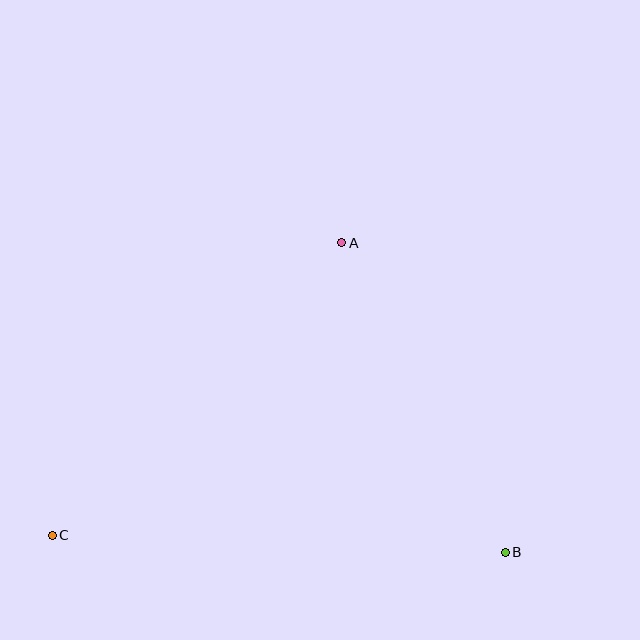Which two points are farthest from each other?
Points B and C are farthest from each other.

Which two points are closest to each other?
Points A and B are closest to each other.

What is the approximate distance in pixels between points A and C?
The distance between A and C is approximately 412 pixels.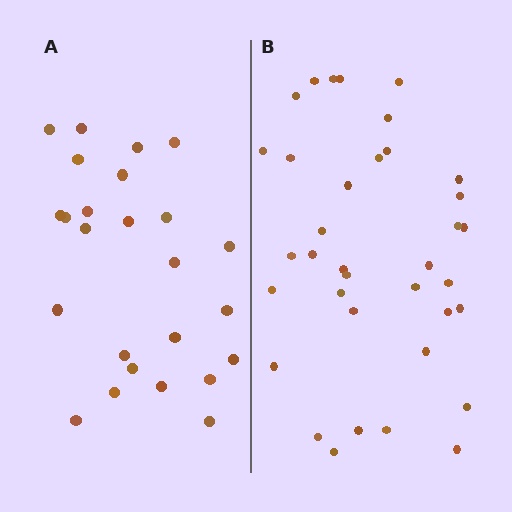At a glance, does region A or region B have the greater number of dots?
Region B (the right region) has more dots.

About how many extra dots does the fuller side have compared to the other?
Region B has roughly 12 or so more dots than region A.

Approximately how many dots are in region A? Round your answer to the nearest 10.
About 20 dots. (The exact count is 25, which rounds to 20.)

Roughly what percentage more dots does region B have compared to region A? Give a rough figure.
About 45% more.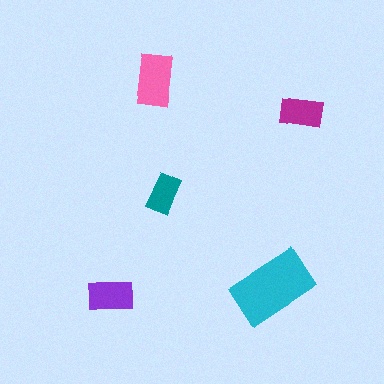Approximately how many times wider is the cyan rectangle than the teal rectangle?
About 2 times wider.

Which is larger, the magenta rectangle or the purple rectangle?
The purple one.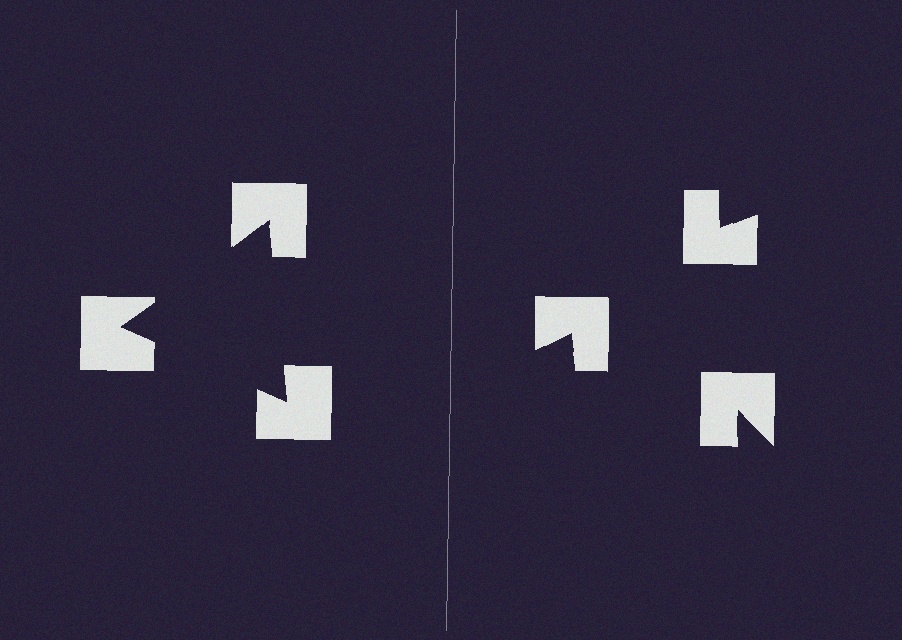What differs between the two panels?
The notched squares are positioned identically on both sides; only the wedge orientations differ. On the left they align to a triangle; on the right they are misaligned.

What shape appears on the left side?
An illusory triangle.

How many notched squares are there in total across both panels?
6 — 3 on each side.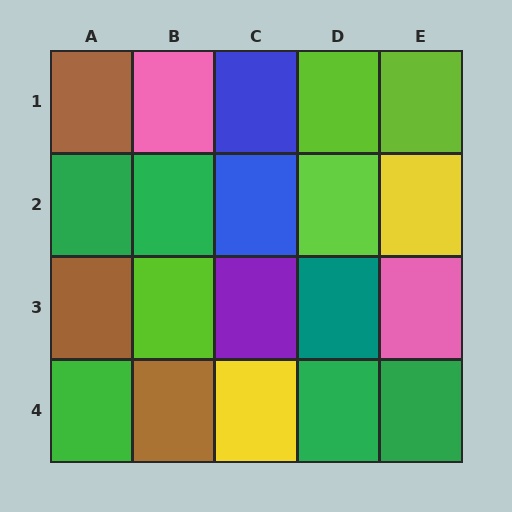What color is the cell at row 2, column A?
Green.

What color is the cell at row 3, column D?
Teal.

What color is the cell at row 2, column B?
Green.